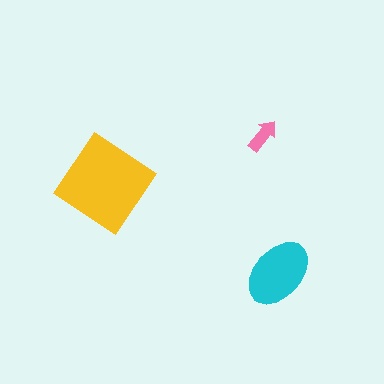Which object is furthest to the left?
The yellow diamond is leftmost.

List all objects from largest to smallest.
The yellow diamond, the cyan ellipse, the pink arrow.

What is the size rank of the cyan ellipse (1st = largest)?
2nd.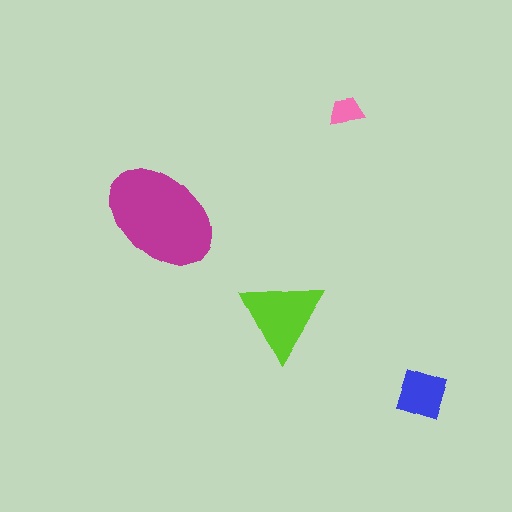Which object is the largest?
The magenta ellipse.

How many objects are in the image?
There are 4 objects in the image.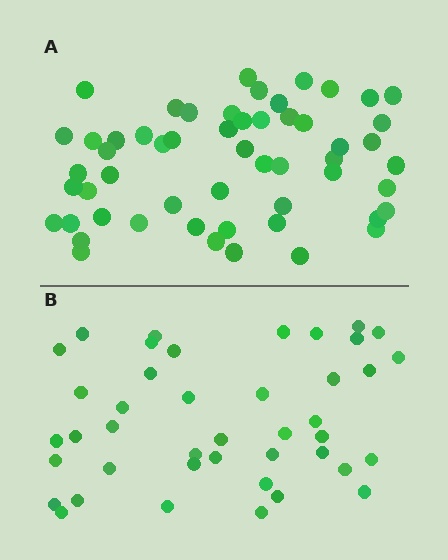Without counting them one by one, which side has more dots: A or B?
Region A (the top region) has more dots.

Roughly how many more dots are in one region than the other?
Region A has approximately 15 more dots than region B.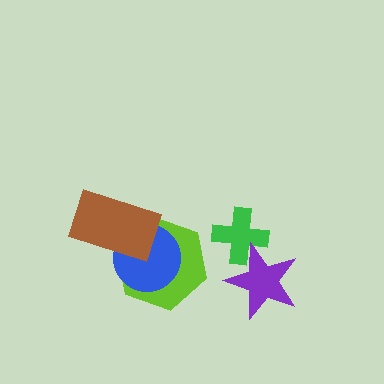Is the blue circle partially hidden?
Yes, it is partially covered by another shape.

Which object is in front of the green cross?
The purple star is in front of the green cross.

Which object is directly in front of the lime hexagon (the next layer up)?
The blue circle is directly in front of the lime hexagon.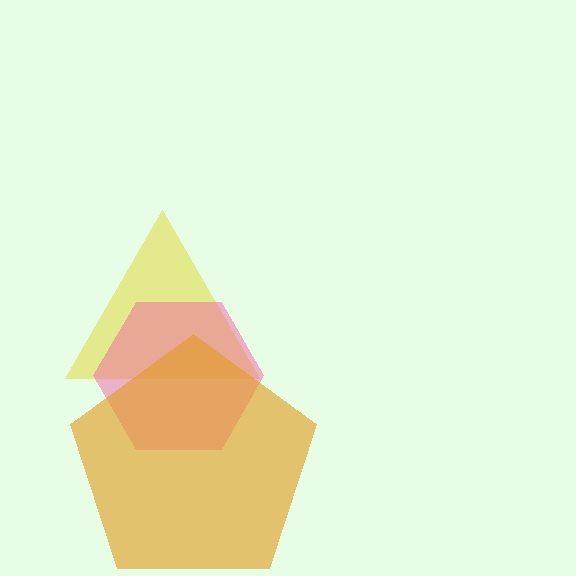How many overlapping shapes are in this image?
There are 3 overlapping shapes in the image.